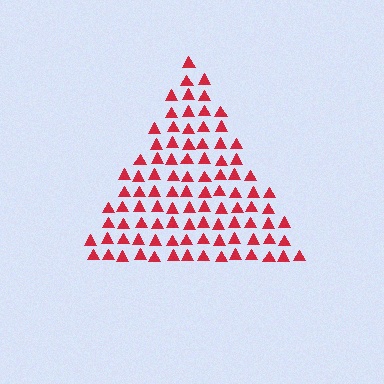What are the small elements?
The small elements are triangles.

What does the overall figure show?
The overall figure shows a triangle.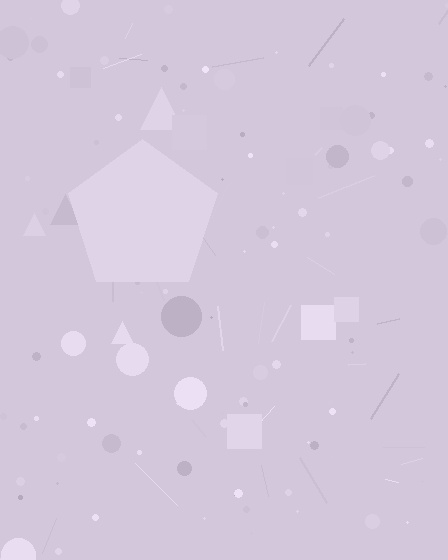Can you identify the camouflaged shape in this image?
The camouflaged shape is a pentagon.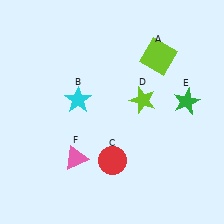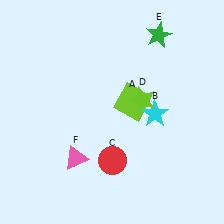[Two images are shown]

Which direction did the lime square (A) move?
The lime square (A) moved down.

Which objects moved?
The objects that moved are: the lime square (A), the cyan star (B), the green star (E).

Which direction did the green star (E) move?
The green star (E) moved up.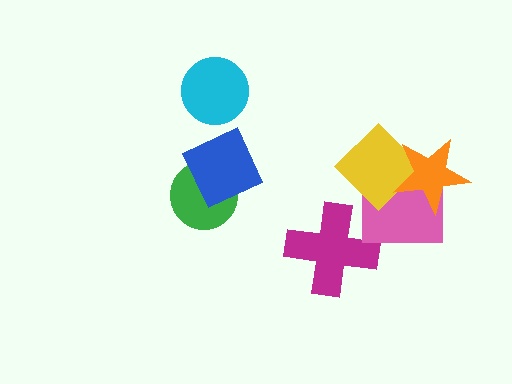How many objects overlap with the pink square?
2 objects overlap with the pink square.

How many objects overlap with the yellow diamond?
2 objects overlap with the yellow diamond.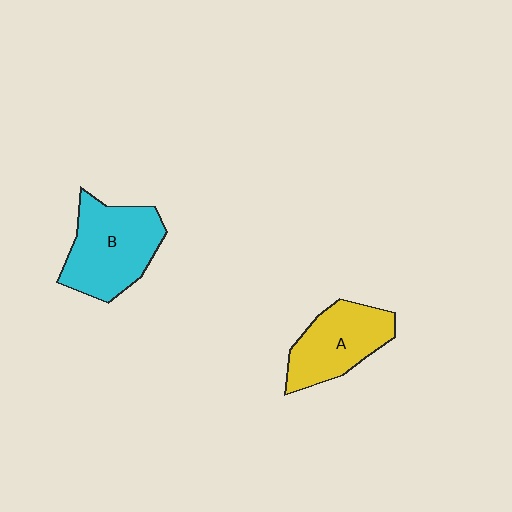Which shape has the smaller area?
Shape A (yellow).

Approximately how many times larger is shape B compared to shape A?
Approximately 1.2 times.